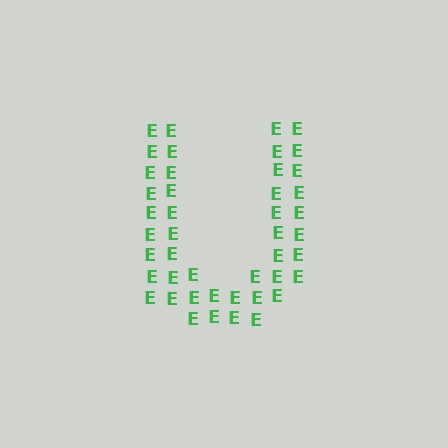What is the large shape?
The large shape is the letter U.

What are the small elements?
The small elements are letter E's.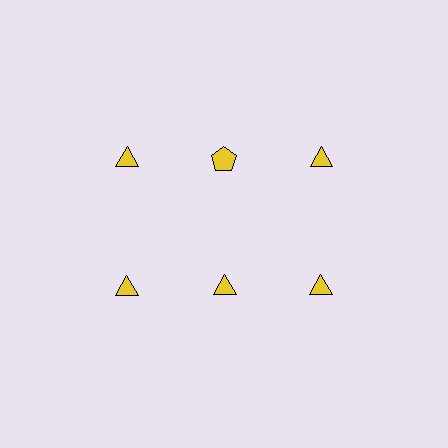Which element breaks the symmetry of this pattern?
The yellow pentagon in the top row, second from left column breaks the symmetry. All other shapes are yellow triangles.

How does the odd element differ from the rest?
It has a different shape: pentagon instead of triangle.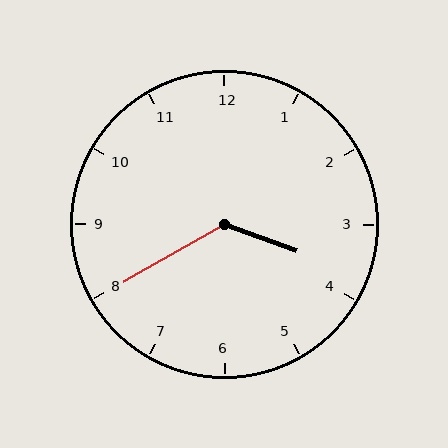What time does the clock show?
3:40.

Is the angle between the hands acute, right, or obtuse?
It is obtuse.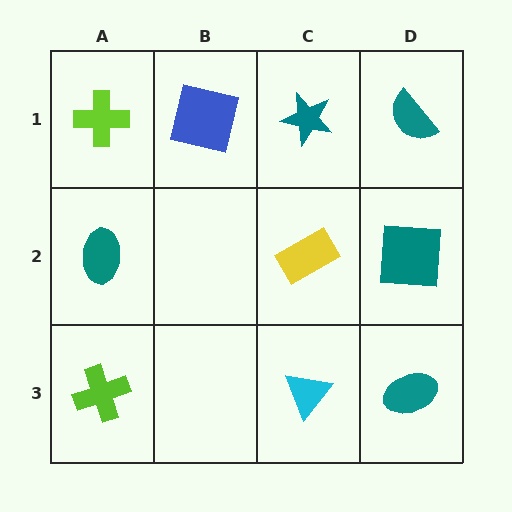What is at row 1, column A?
A lime cross.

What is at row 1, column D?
A teal semicircle.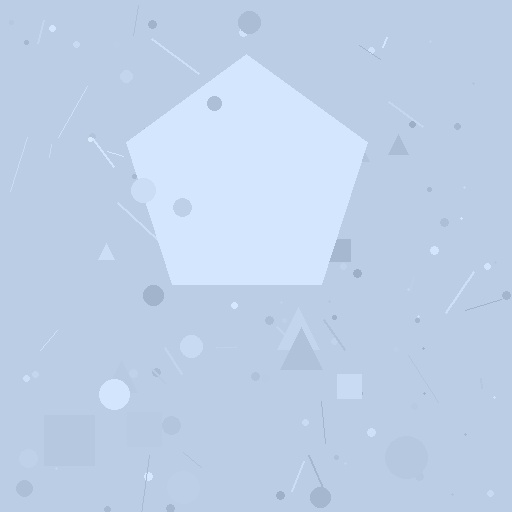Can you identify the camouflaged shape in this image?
The camouflaged shape is a pentagon.